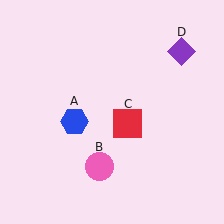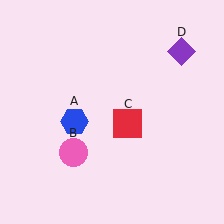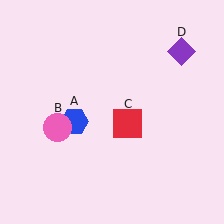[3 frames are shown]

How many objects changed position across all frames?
1 object changed position: pink circle (object B).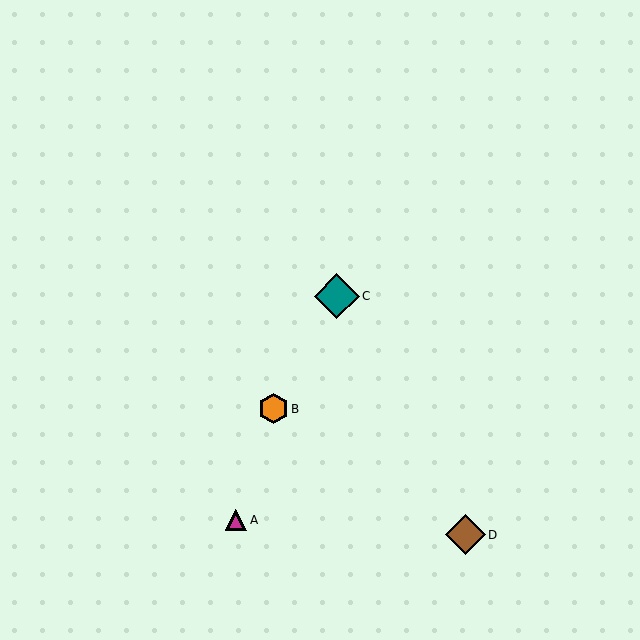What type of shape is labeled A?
Shape A is a magenta triangle.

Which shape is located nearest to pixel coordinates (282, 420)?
The orange hexagon (labeled B) at (273, 409) is nearest to that location.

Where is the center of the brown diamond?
The center of the brown diamond is at (466, 535).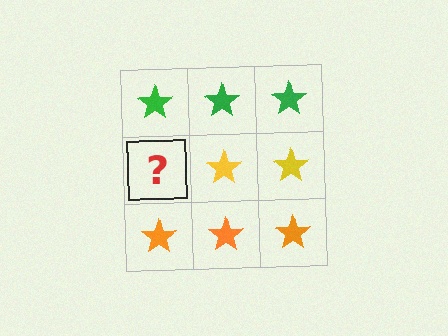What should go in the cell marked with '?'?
The missing cell should contain a yellow star.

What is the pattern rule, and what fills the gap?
The rule is that each row has a consistent color. The gap should be filled with a yellow star.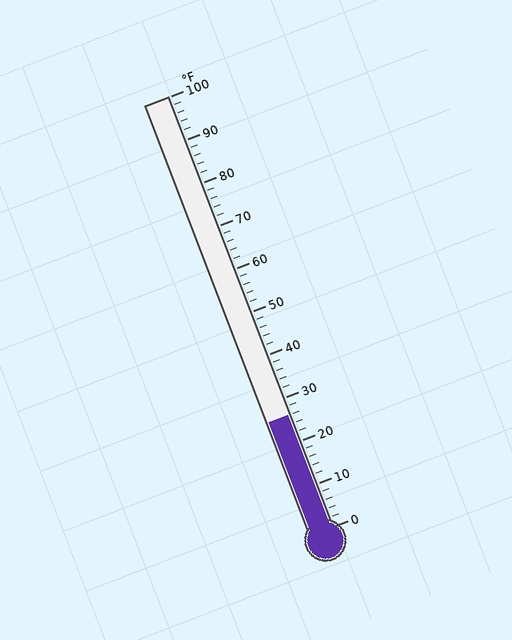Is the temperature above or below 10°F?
The temperature is above 10°F.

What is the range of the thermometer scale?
The thermometer scale ranges from 0°F to 100°F.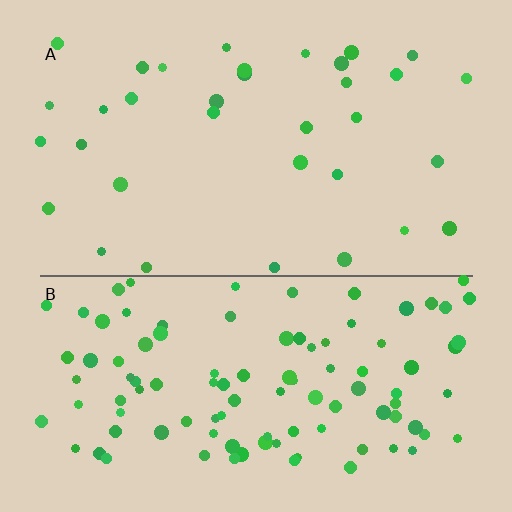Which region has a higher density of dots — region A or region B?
B (the bottom).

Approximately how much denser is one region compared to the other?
Approximately 3.1× — region B over region A.